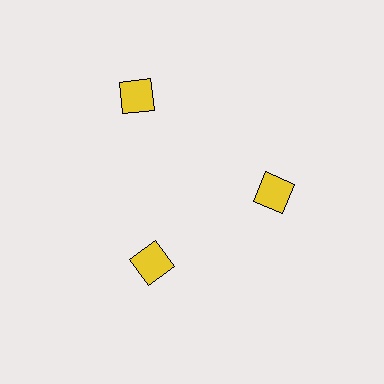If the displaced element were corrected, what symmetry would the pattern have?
It would have 3-fold rotational symmetry — the pattern would map onto itself every 120 degrees.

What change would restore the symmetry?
The symmetry would be restored by moving it inward, back onto the ring so that all 3 diamonds sit at equal angles and equal distance from the center.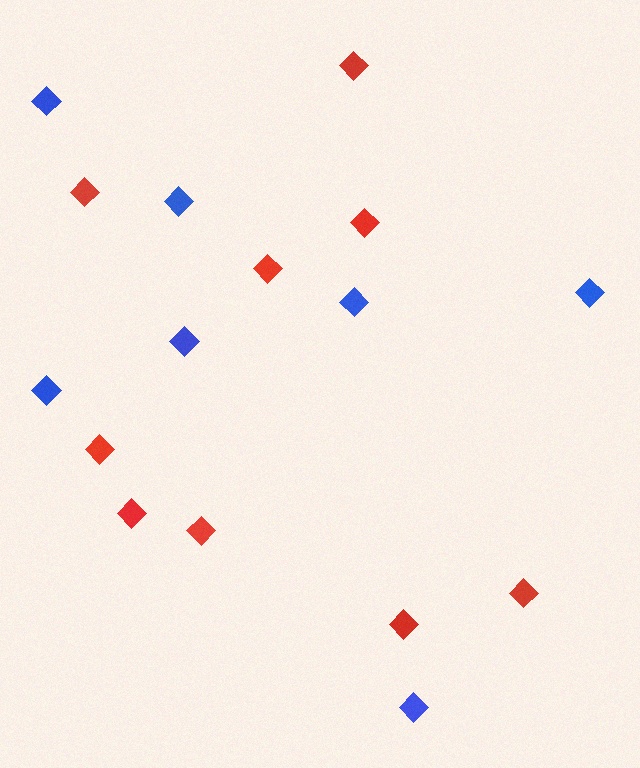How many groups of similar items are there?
There are 2 groups: one group of blue diamonds (7) and one group of red diamonds (9).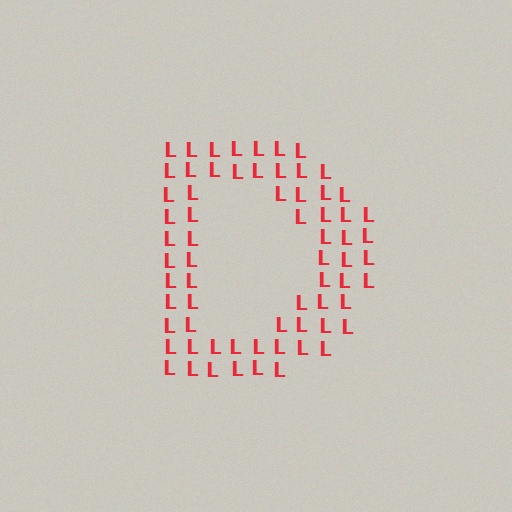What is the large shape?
The large shape is the letter D.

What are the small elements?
The small elements are letter L's.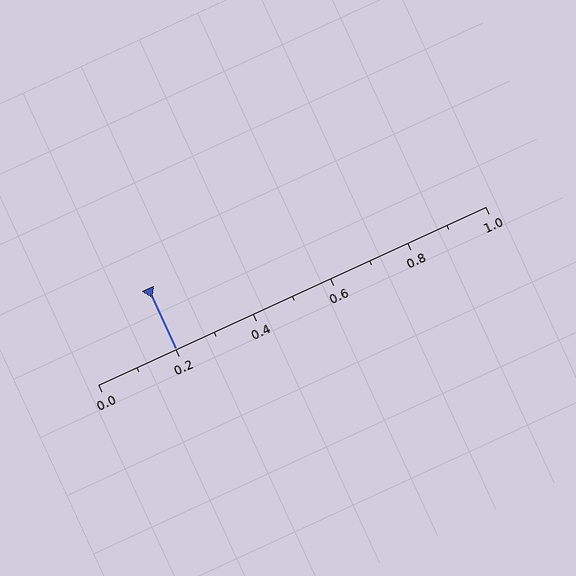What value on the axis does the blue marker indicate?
The marker indicates approximately 0.2.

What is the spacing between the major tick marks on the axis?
The major ticks are spaced 0.2 apart.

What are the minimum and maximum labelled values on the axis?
The axis runs from 0.0 to 1.0.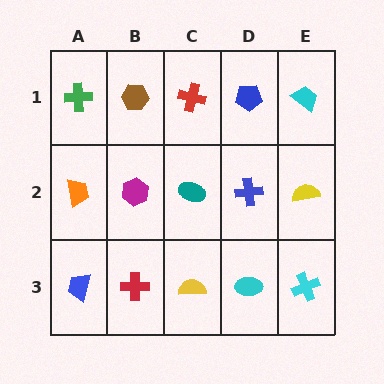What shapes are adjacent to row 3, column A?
An orange trapezoid (row 2, column A), a red cross (row 3, column B).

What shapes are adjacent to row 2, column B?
A brown hexagon (row 1, column B), a red cross (row 3, column B), an orange trapezoid (row 2, column A), a teal ellipse (row 2, column C).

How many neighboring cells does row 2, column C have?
4.